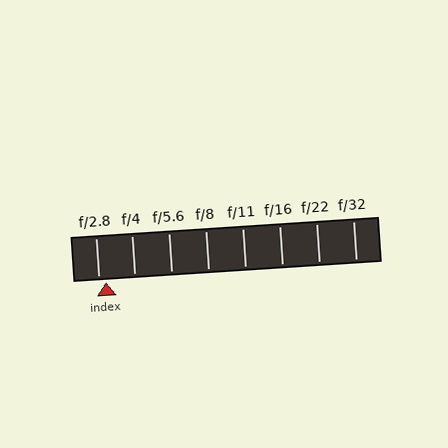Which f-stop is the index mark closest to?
The index mark is closest to f/2.8.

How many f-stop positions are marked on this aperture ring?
There are 8 f-stop positions marked.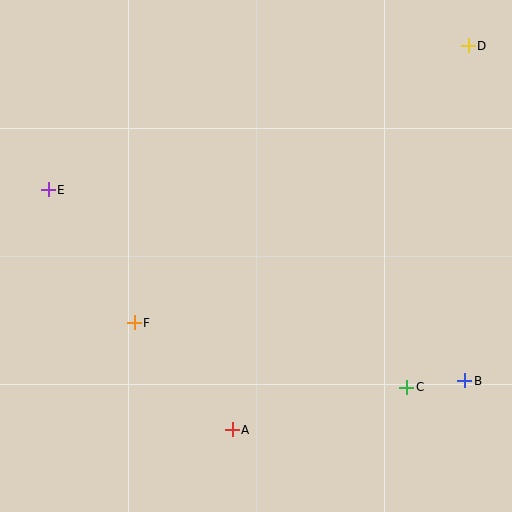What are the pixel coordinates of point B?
Point B is at (465, 381).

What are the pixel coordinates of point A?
Point A is at (232, 430).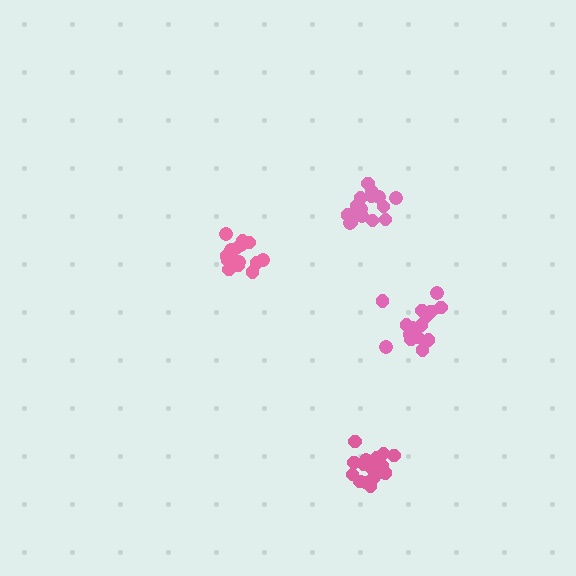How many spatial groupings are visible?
There are 4 spatial groupings.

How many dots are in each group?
Group 1: 17 dots, Group 2: 16 dots, Group 3: 16 dots, Group 4: 18 dots (67 total).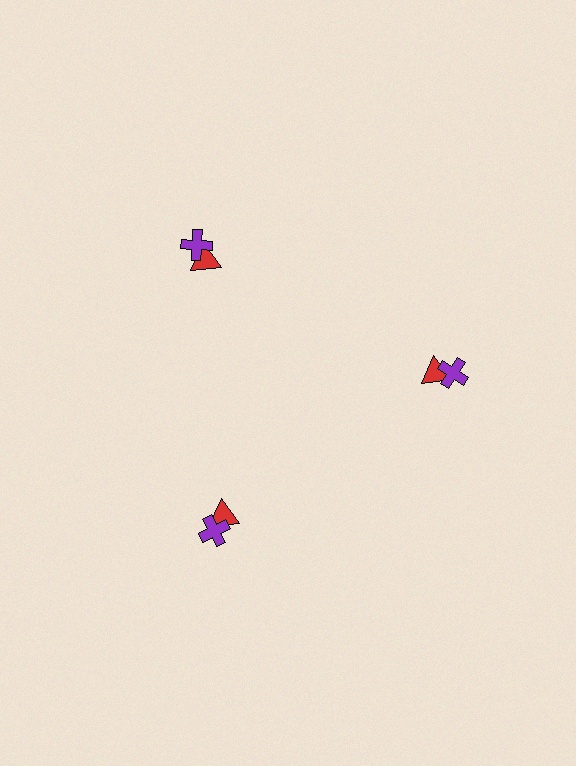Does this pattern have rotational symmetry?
Yes, this pattern has 3-fold rotational symmetry. It looks the same after rotating 120 degrees around the center.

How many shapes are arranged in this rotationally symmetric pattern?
There are 6 shapes, arranged in 3 groups of 2.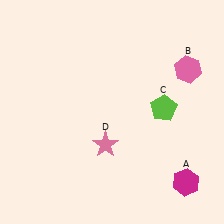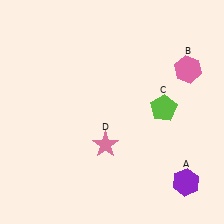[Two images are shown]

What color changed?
The hexagon (A) changed from magenta in Image 1 to purple in Image 2.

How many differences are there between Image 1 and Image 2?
There is 1 difference between the two images.